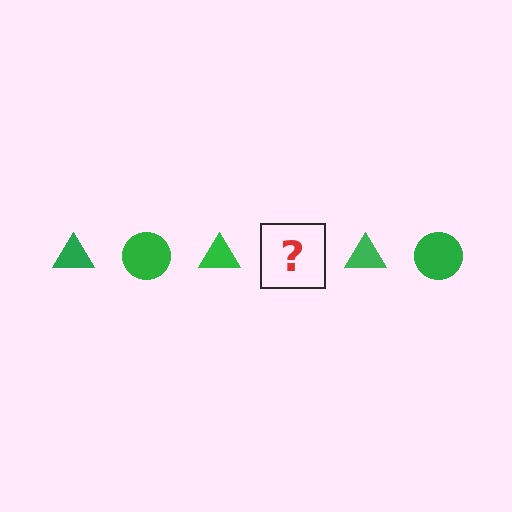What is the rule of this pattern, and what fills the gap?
The rule is that the pattern cycles through triangle, circle shapes in green. The gap should be filled with a green circle.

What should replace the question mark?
The question mark should be replaced with a green circle.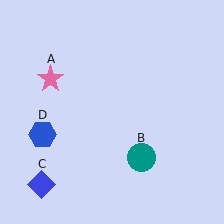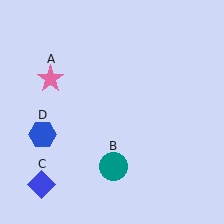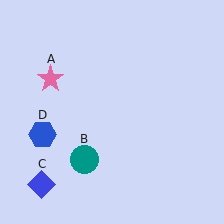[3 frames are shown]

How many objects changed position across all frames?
1 object changed position: teal circle (object B).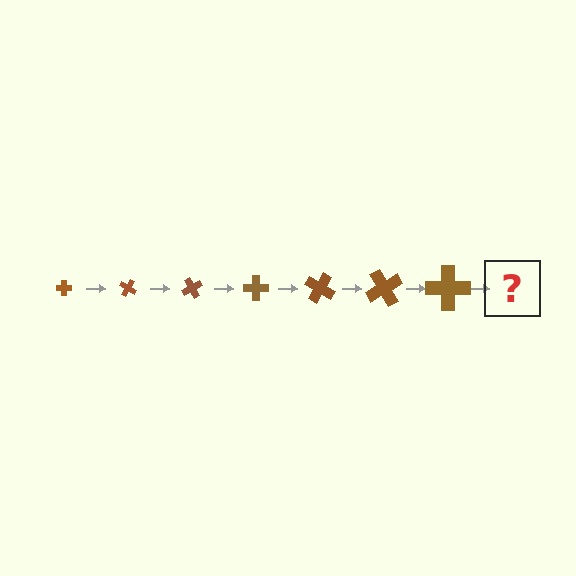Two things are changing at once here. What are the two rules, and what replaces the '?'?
The two rules are that the cross grows larger each step and it rotates 30 degrees each step. The '?' should be a cross, larger than the previous one and rotated 210 degrees from the start.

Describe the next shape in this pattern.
It should be a cross, larger than the previous one and rotated 210 degrees from the start.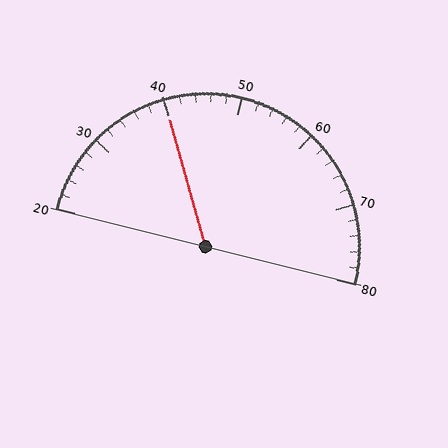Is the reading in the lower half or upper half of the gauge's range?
The reading is in the lower half of the range (20 to 80).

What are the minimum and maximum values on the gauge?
The gauge ranges from 20 to 80.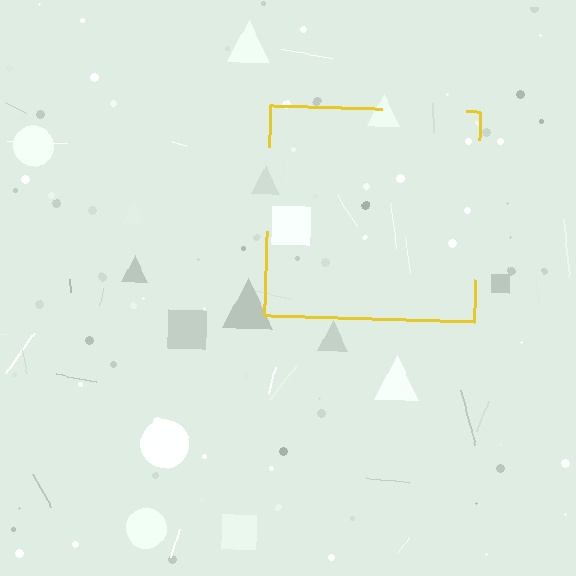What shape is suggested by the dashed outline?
The dashed outline suggests a square.